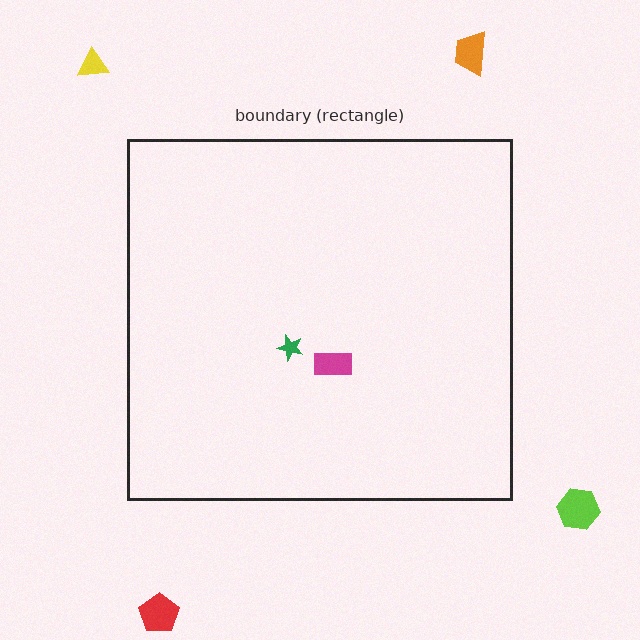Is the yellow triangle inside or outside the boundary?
Outside.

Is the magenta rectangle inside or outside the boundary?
Inside.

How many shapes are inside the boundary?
2 inside, 4 outside.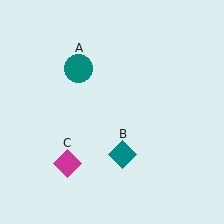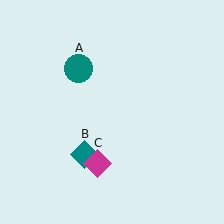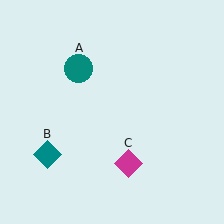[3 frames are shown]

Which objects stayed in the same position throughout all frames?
Teal circle (object A) remained stationary.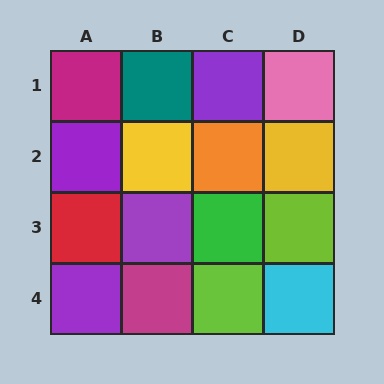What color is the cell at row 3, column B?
Purple.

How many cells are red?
1 cell is red.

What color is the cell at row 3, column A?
Red.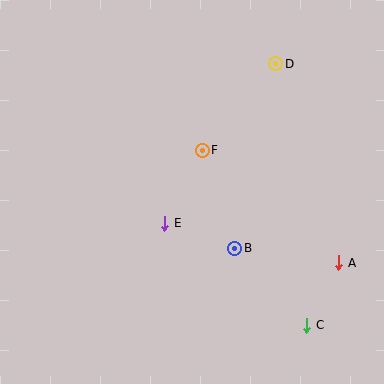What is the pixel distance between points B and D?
The distance between B and D is 189 pixels.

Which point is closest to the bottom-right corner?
Point C is closest to the bottom-right corner.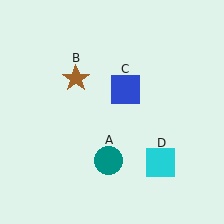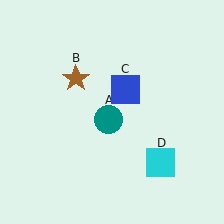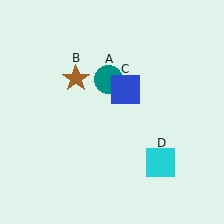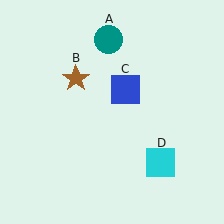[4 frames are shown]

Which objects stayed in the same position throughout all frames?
Brown star (object B) and blue square (object C) and cyan square (object D) remained stationary.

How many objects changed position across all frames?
1 object changed position: teal circle (object A).